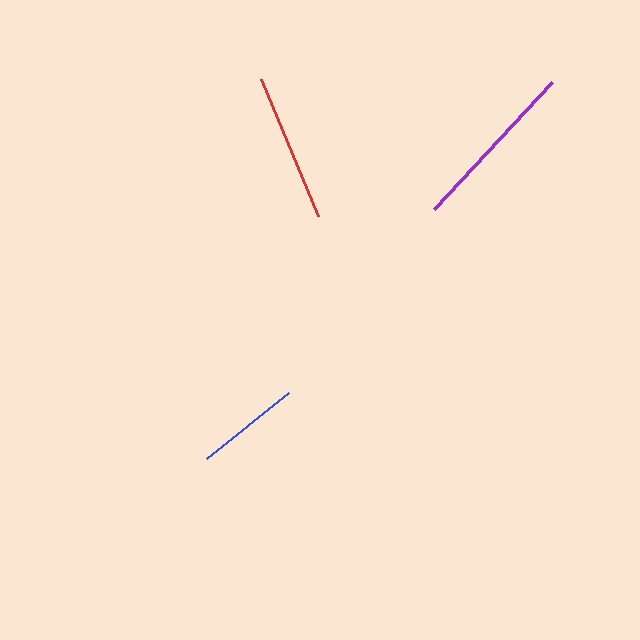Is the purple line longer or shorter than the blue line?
The purple line is longer than the blue line.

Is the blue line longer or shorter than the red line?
The red line is longer than the blue line.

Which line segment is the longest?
The purple line is the longest at approximately 174 pixels.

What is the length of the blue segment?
The blue segment is approximately 106 pixels long.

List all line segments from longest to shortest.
From longest to shortest: purple, red, blue.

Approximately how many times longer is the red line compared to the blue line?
The red line is approximately 1.4 times the length of the blue line.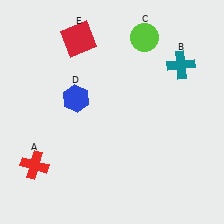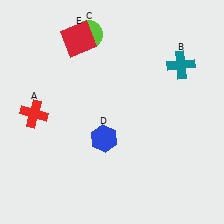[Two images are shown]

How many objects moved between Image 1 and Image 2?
3 objects moved between the two images.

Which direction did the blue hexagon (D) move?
The blue hexagon (D) moved down.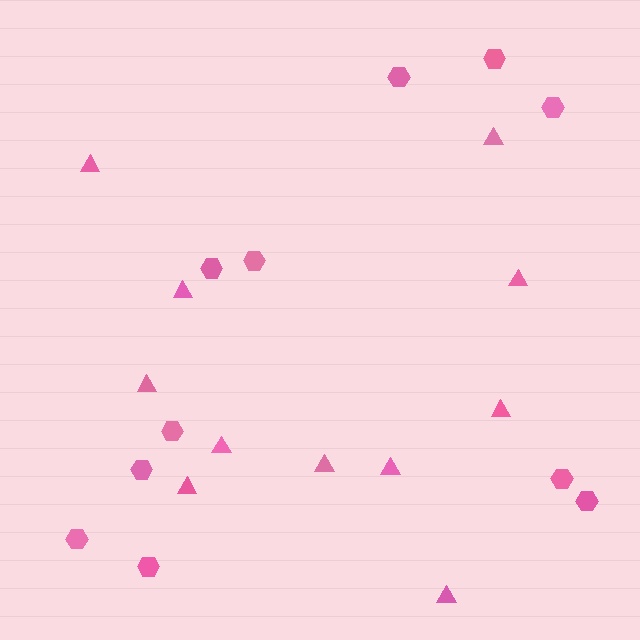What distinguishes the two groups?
There are 2 groups: one group of hexagons (11) and one group of triangles (11).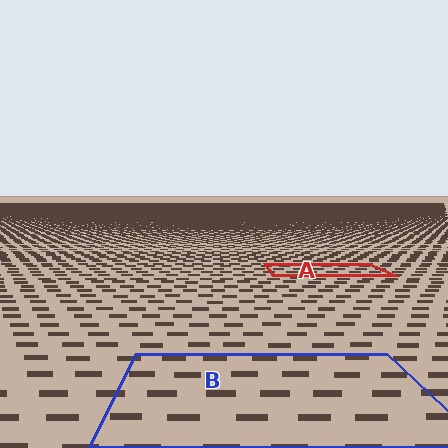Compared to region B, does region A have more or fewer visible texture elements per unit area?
Region A has more texture elements per unit area — they are packed more densely because it is farther away.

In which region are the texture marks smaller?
The texture marks are smaller in region A, because it is farther away.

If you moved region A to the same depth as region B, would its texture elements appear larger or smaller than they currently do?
They would appear larger. At a closer depth, the same texture elements are projected at a bigger on-screen size.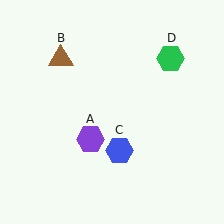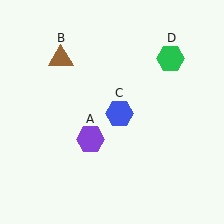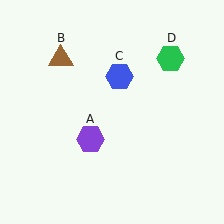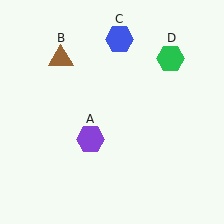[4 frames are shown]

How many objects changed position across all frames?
1 object changed position: blue hexagon (object C).